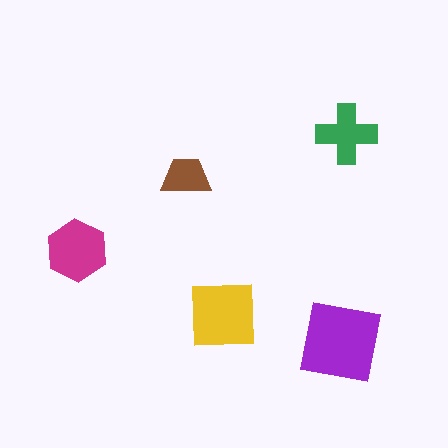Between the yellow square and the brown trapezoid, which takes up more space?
The yellow square.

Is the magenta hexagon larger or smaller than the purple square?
Smaller.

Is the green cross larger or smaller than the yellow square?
Smaller.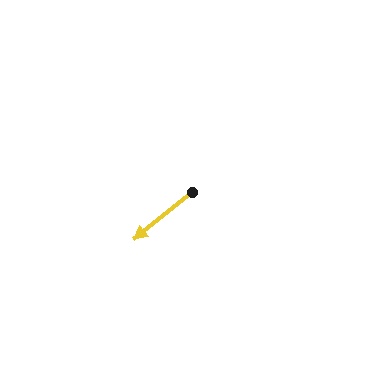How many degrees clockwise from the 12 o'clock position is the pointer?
Approximately 231 degrees.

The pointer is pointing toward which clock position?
Roughly 8 o'clock.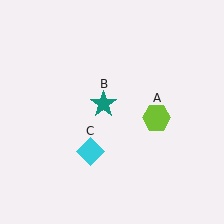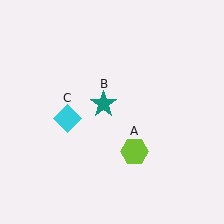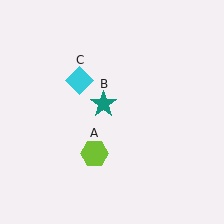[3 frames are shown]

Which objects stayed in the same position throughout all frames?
Teal star (object B) remained stationary.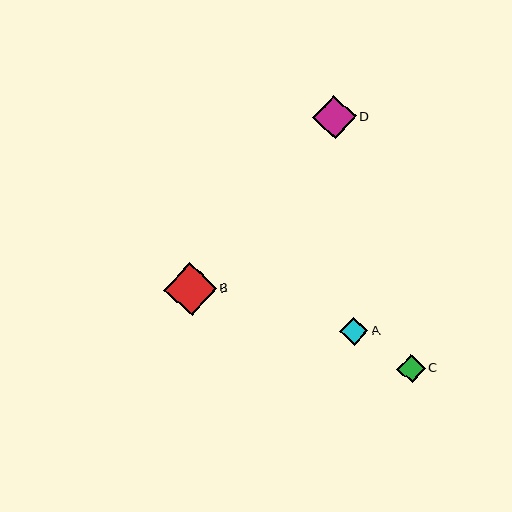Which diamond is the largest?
Diamond B is the largest with a size of approximately 52 pixels.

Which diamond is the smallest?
Diamond A is the smallest with a size of approximately 28 pixels.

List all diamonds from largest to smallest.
From largest to smallest: B, D, C, A.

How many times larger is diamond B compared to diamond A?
Diamond B is approximately 1.9 times the size of diamond A.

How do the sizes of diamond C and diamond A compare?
Diamond C and diamond A are approximately the same size.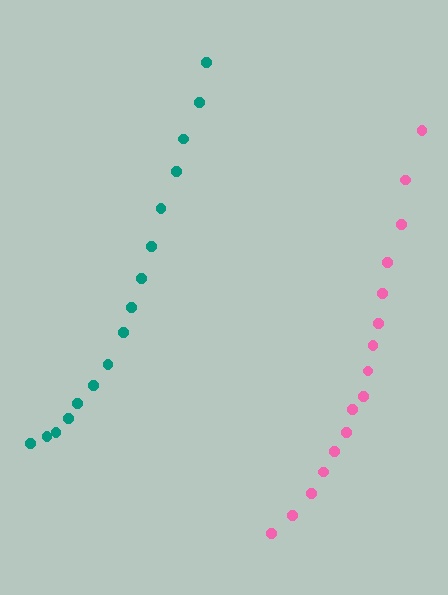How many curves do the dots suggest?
There are 2 distinct paths.